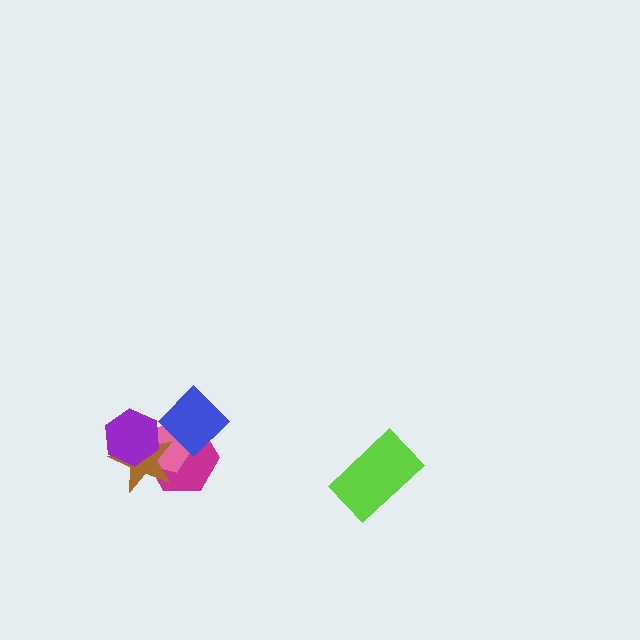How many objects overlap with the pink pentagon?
4 objects overlap with the pink pentagon.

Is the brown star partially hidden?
Yes, it is partially covered by another shape.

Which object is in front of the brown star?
The purple hexagon is in front of the brown star.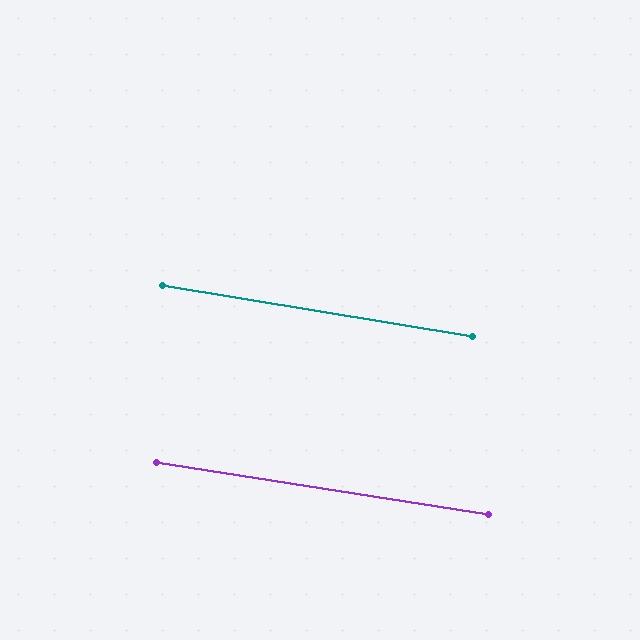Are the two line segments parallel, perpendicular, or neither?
Parallel — their directions differ by only 0.4°.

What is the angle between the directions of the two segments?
Approximately 0 degrees.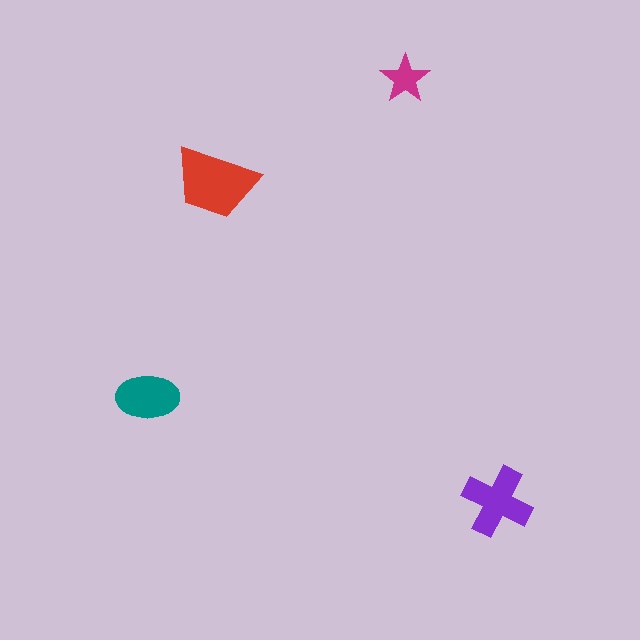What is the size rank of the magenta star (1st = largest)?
4th.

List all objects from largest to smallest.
The red trapezoid, the purple cross, the teal ellipse, the magenta star.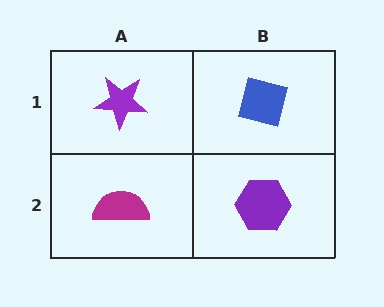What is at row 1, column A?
A purple star.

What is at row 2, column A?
A magenta semicircle.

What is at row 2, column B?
A purple hexagon.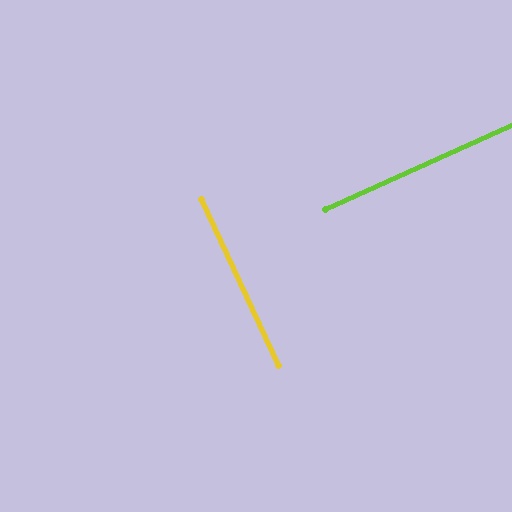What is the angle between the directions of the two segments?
Approximately 89 degrees.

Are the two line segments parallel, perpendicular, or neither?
Perpendicular — they meet at approximately 89°.